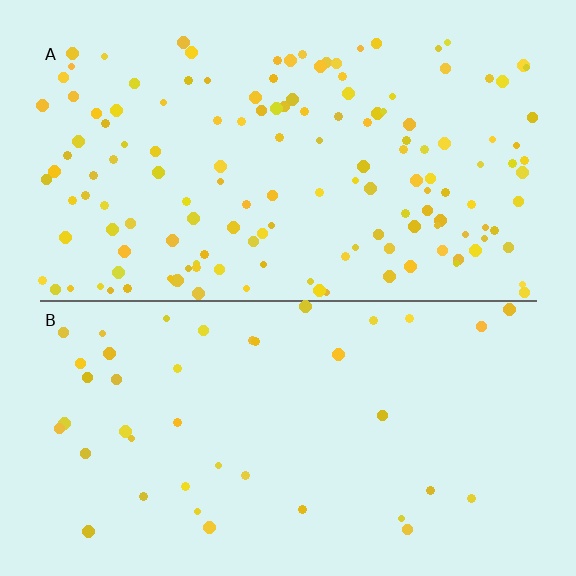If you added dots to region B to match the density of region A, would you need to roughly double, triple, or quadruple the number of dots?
Approximately triple.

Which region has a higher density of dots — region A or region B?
A (the top).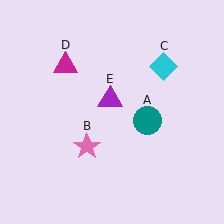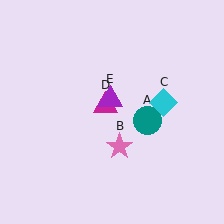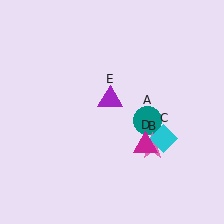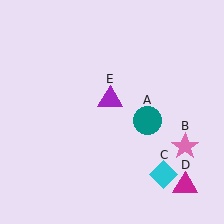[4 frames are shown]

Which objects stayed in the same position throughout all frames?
Teal circle (object A) and purple triangle (object E) remained stationary.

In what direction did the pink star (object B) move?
The pink star (object B) moved right.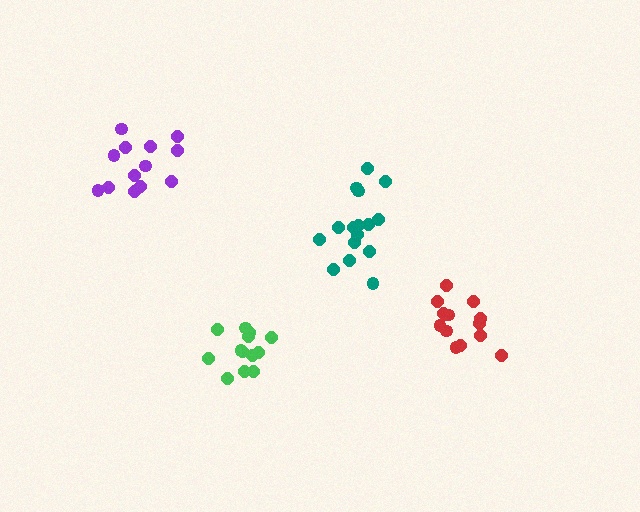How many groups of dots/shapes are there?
There are 4 groups.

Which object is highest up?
The purple cluster is topmost.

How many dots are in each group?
Group 1: 13 dots, Group 2: 14 dots, Group 3: 13 dots, Group 4: 16 dots (56 total).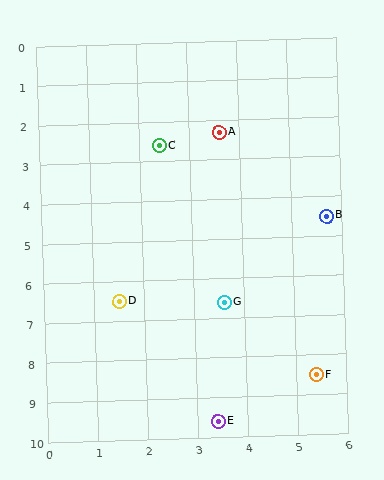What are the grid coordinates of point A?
Point A is at approximately (3.6, 2.3).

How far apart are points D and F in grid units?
Points D and F are about 4.4 grid units apart.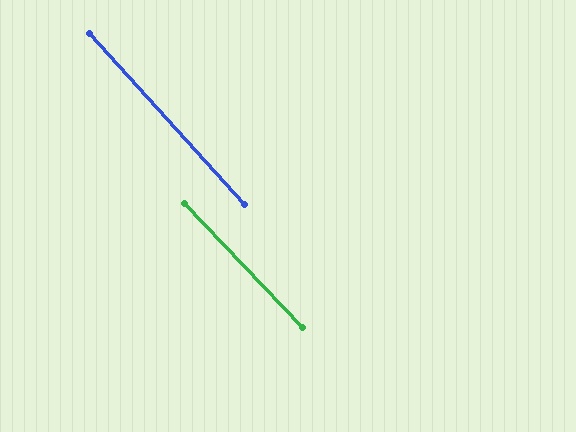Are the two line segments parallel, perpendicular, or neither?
Parallel — their directions differ by only 1.1°.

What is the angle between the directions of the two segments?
Approximately 1 degree.